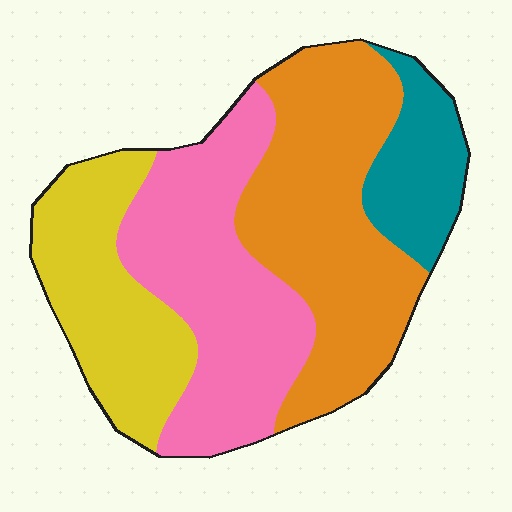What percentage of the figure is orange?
Orange takes up about one third (1/3) of the figure.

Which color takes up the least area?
Teal, at roughly 10%.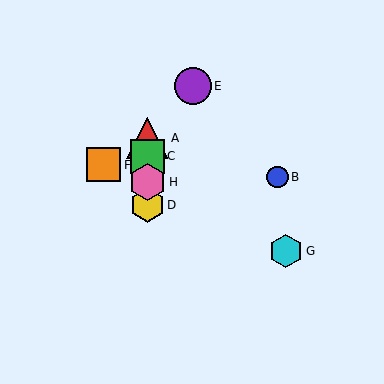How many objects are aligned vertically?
4 objects (A, C, D, H) are aligned vertically.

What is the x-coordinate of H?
Object H is at x≈147.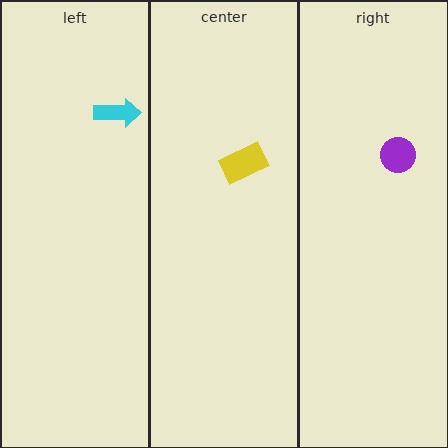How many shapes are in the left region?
1.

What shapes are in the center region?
The yellow rectangle.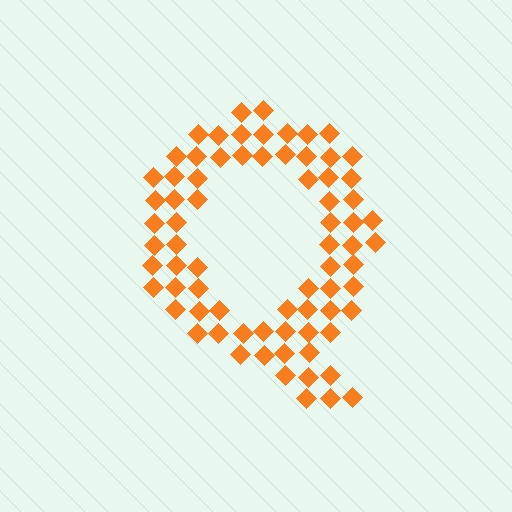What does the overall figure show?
The overall figure shows the letter Q.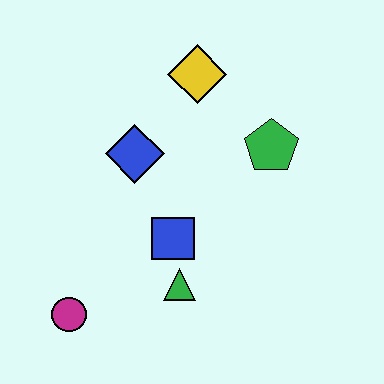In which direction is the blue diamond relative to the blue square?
The blue diamond is above the blue square.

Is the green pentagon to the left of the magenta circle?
No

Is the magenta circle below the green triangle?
Yes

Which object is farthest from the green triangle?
The yellow diamond is farthest from the green triangle.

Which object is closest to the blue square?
The green triangle is closest to the blue square.